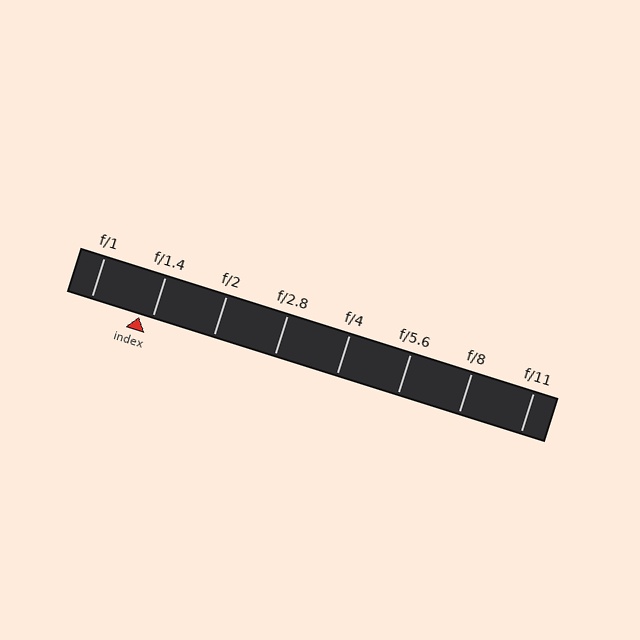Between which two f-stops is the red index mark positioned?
The index mark is between f/1 and f/1.4.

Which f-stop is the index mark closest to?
The index mark is closest to f/1.4.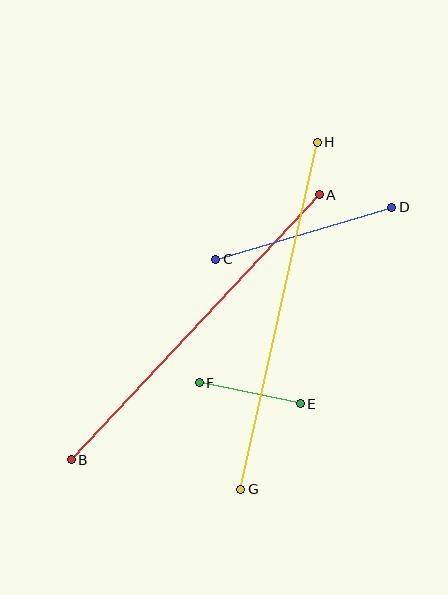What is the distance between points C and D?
The distance is approximately 184 pixels.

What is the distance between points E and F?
The distance is approximately 103 pixels.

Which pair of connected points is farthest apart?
Points A and B are farthest apart.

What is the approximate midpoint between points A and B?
The midpoint is at approximately (195, 327) pixels.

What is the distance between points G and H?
The distance is approximately 355 pixels.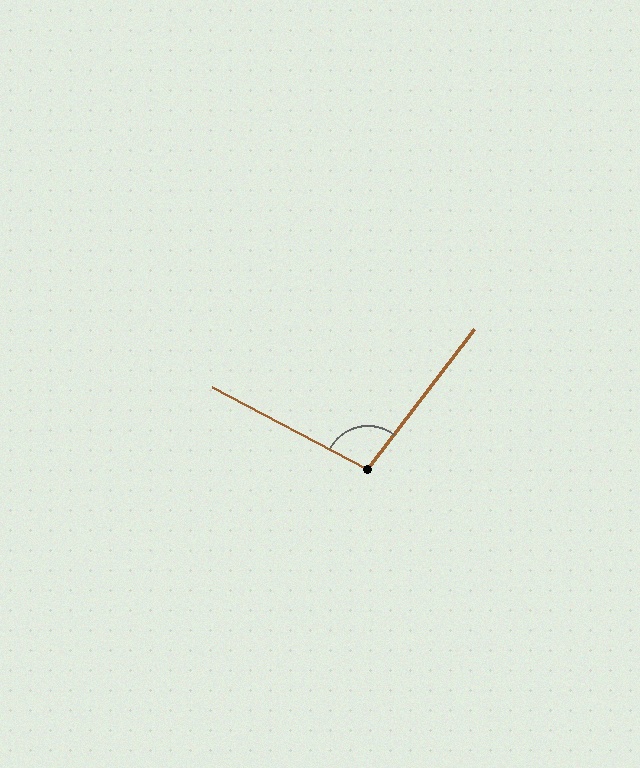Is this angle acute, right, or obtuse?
It is obtuse.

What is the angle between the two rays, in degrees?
Approximately 100 degrees.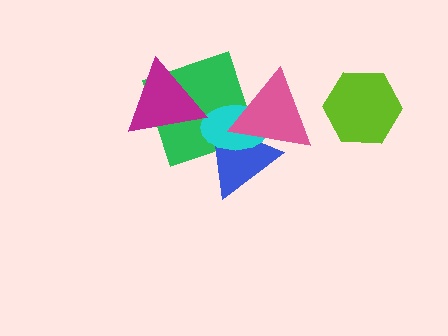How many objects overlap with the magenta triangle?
1 object overlaps with the magenta triangle.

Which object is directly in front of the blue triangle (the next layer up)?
The cyan ellipse is directly in front of the blue triangle.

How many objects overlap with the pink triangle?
3 objects overlap with the pink triangle.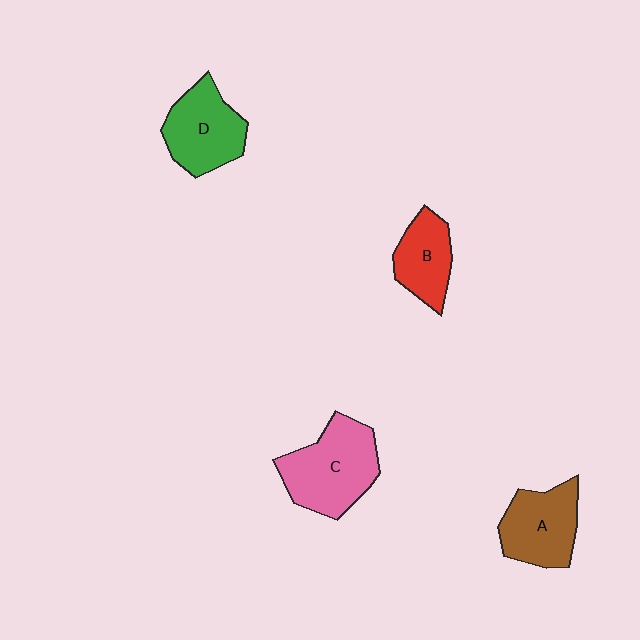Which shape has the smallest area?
Shape B (red).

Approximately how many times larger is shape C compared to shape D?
Approximately 1.2 times.